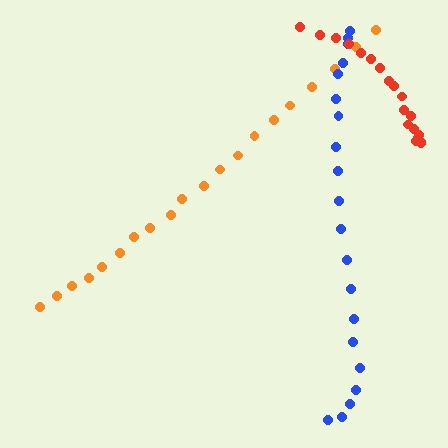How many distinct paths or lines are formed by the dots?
There are 3 distinct paths.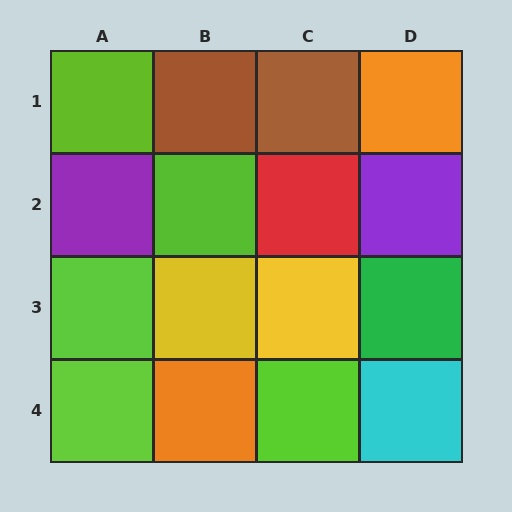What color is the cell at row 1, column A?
Lime.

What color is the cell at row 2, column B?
Lime.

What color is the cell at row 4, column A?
Lime.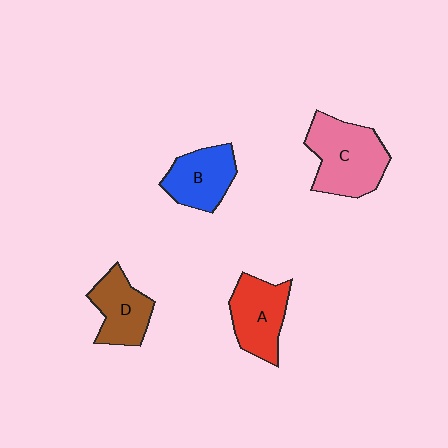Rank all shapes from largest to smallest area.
From largest to smallest: C (pink), A (red), B (blue), D (brown).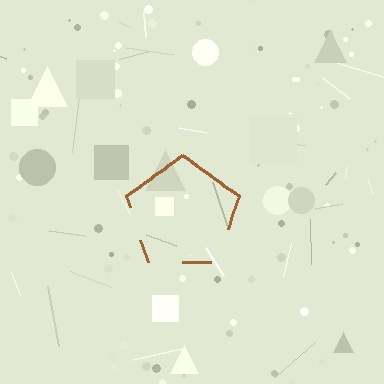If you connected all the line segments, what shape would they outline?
They would outline a pentagon.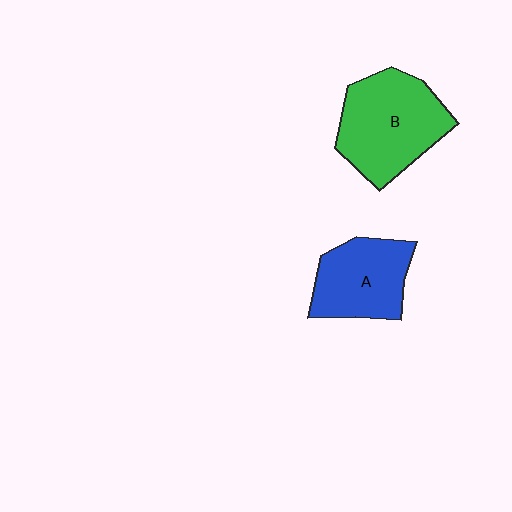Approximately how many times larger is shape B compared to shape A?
Approximately 1.3 times.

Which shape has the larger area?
Shape B (green).